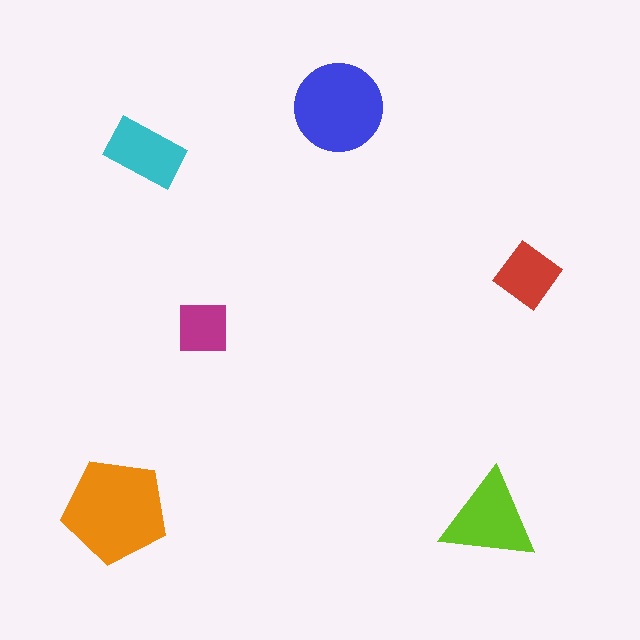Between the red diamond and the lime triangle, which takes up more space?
The lime triangle.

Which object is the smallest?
The magenta square.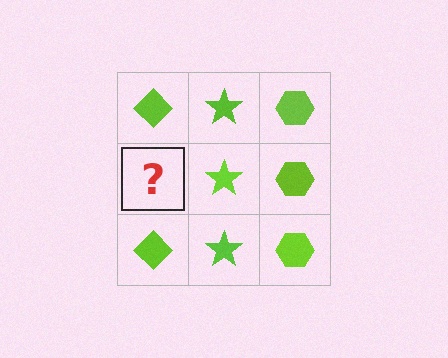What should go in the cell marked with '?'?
The missing cell should contain a lime diamond.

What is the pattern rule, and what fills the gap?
The rule is that each column has a consistent shape. The gap should be filled with a lime diamond.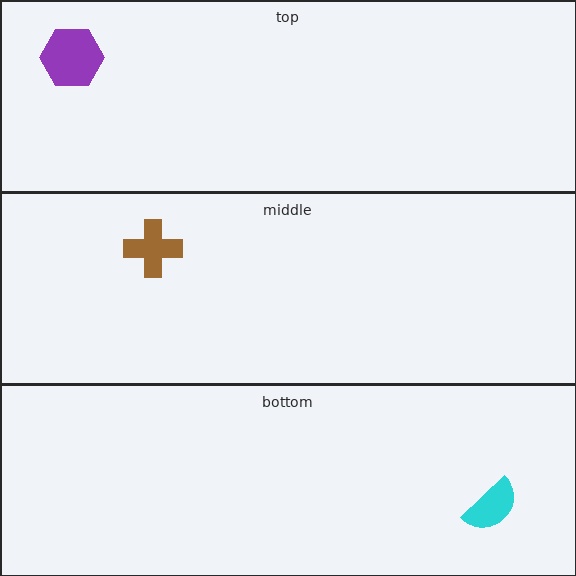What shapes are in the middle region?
The brown cross.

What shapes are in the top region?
The purple hexagon.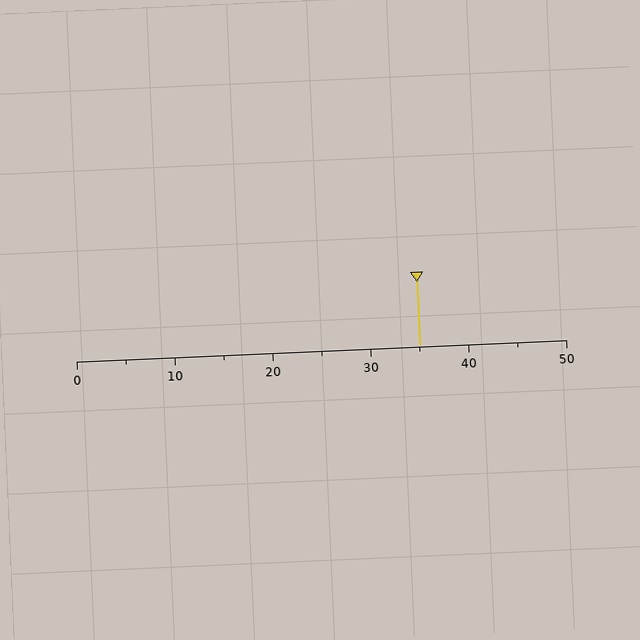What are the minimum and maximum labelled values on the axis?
The axis runs from 0 to 50.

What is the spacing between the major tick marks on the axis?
The major ticks are spaced 10 apart.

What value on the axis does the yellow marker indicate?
The marker indicates approximately 35.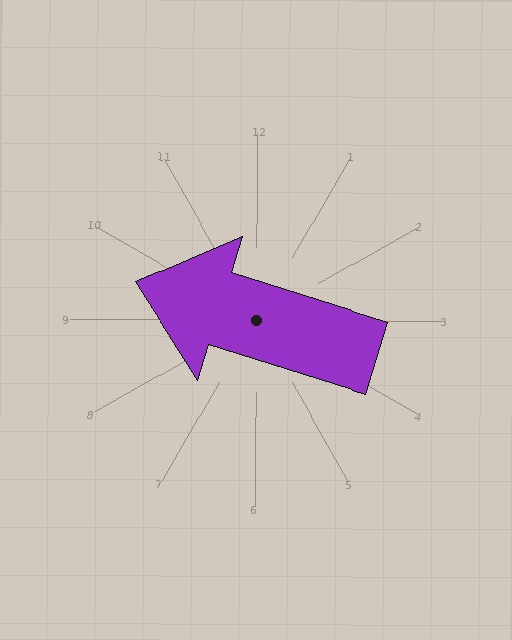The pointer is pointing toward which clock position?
Roughly 10 o'clock.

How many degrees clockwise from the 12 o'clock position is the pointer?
Approximately 287 degrees.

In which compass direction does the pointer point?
West.